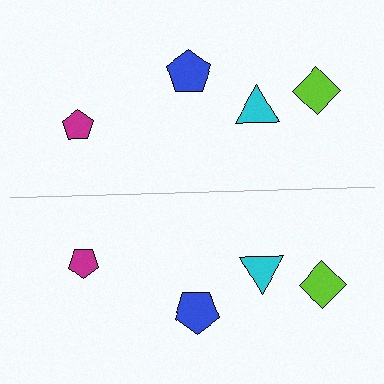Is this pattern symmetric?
Yes, this pattern has bilateral (reflection) symmetry.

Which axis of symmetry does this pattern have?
The pattern has a horizontal axis of symmetry running through the center of the image.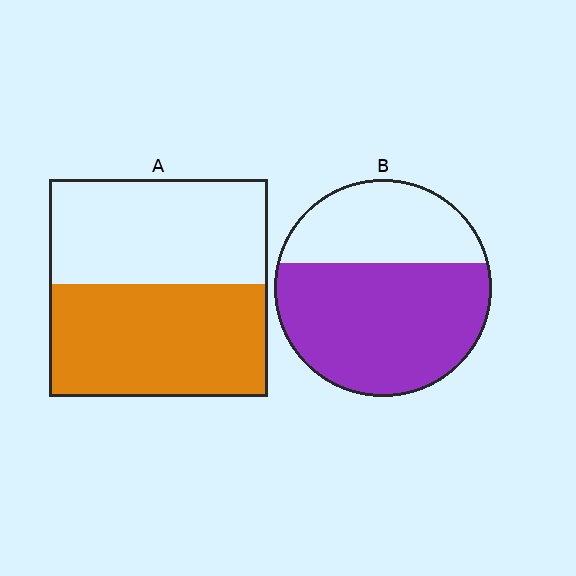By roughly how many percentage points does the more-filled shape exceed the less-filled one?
By roughly 15 percentage points (B over A).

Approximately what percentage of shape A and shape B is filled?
A is approximately 50% and B is approximately 65%.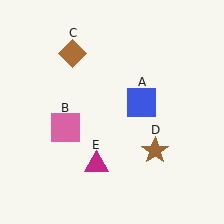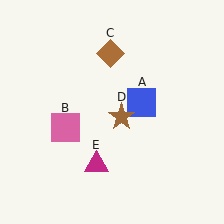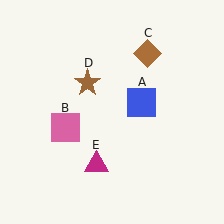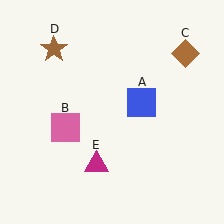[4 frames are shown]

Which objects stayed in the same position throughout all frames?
Blue square (object A) and pink square (object B) and magenta triangle (object E) remained stationary.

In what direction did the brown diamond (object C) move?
The brown diamond (object C) moved right.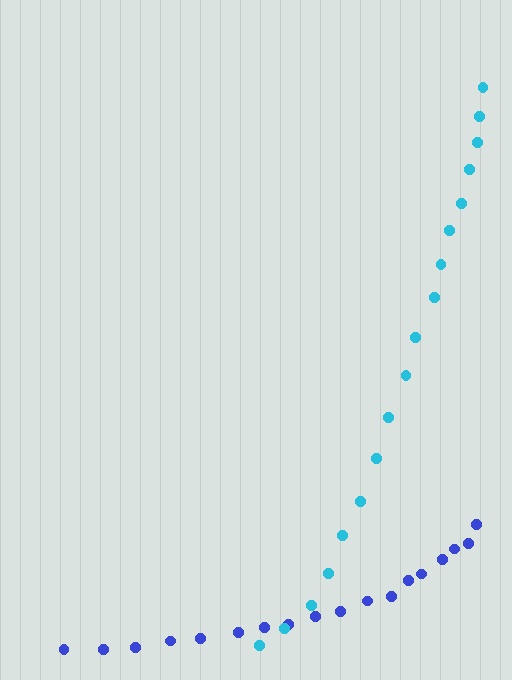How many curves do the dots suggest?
There are 2 distinct paths.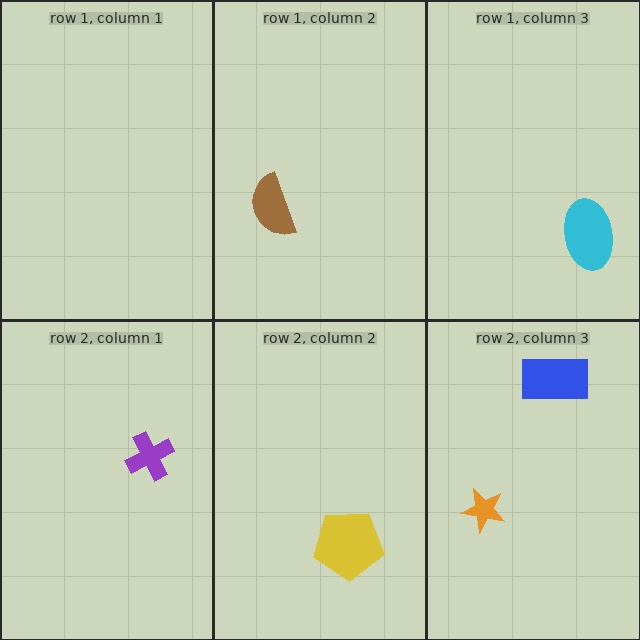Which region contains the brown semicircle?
The row 1, column 2 region.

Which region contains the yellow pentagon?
The row 2, column 2 region.